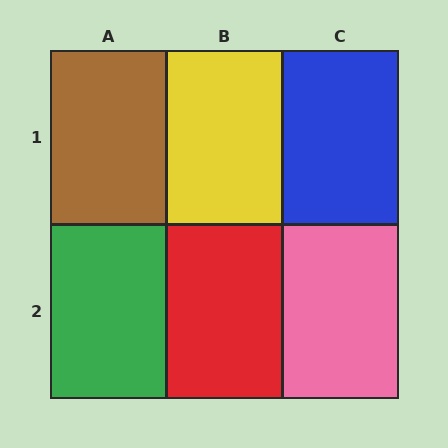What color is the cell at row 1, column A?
Brown.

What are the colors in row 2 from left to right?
Green, red, pink.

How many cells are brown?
1 cell is brown.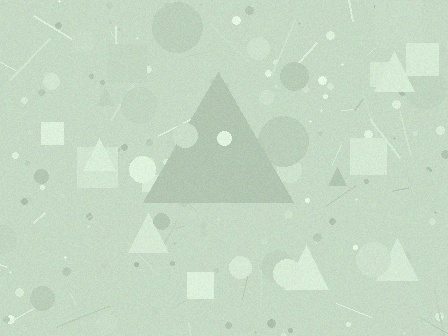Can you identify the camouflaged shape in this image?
The camouflaged shape is a triangle.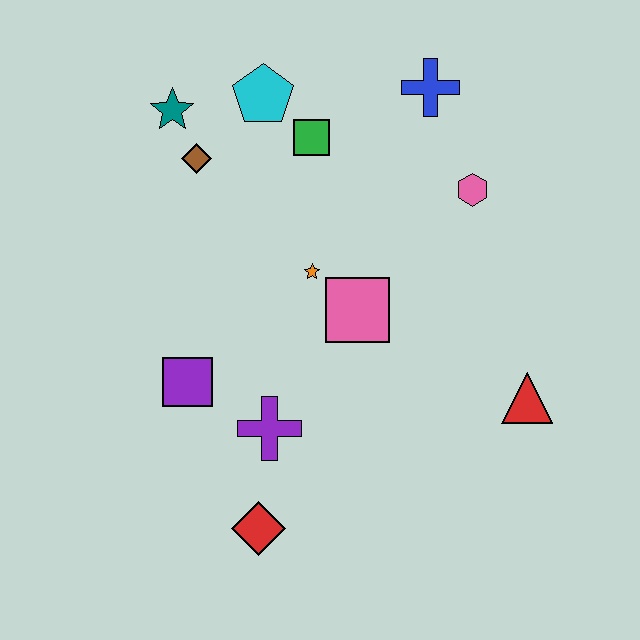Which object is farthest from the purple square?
The blue cross is farthest from the purple square.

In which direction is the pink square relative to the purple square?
The pink square is to the right of the purple square.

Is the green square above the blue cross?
No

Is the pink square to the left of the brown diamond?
No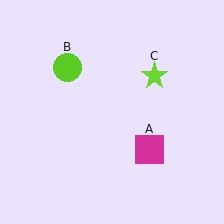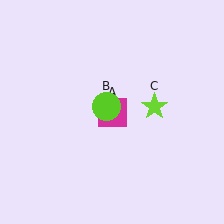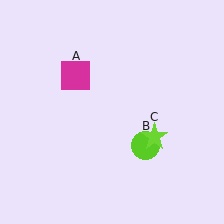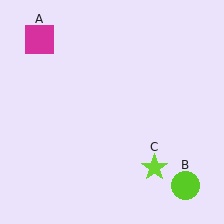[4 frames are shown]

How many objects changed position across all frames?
3 objects changed position: magenta square (object A), lime circle (object B), lime star (object C).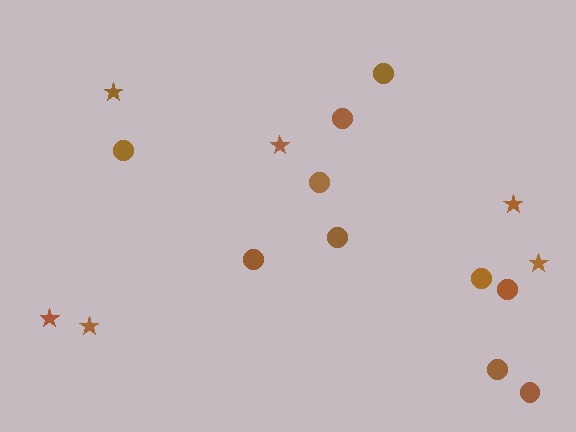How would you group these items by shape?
There are 2 groups: one group of circles (10) and one group of stars (6).